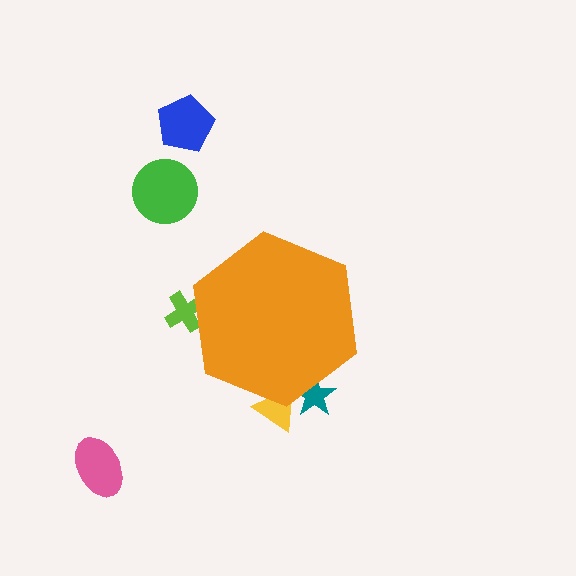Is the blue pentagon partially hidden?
No, the blue pentagon is fully visible.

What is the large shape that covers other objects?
An orange hexagon.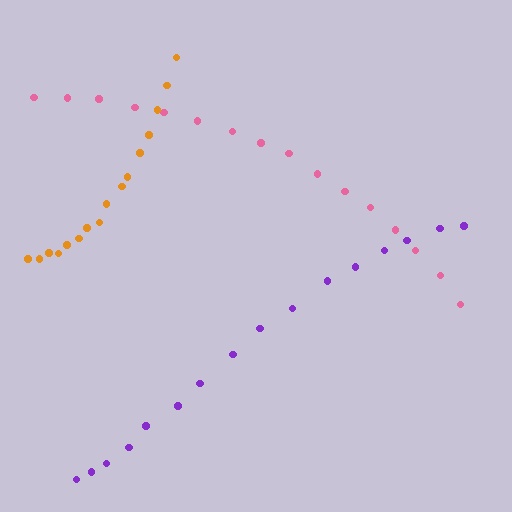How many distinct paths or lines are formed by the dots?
There are 3 distinct paths.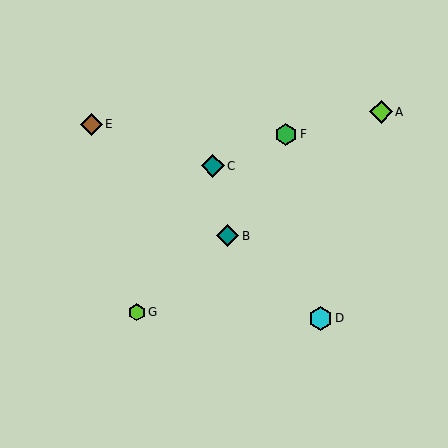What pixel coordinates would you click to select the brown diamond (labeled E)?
Click at (91, 124) to select the brown diamond E.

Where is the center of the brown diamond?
The center of the brown diamond is at (91, 124).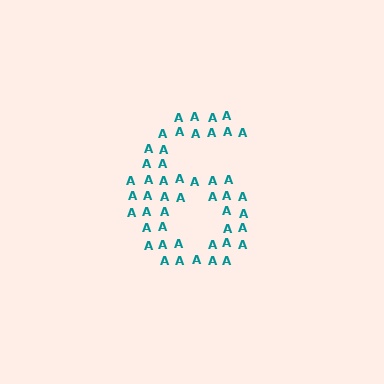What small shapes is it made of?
It is made of small letter A's.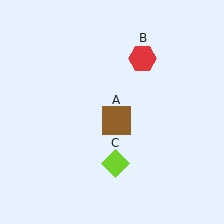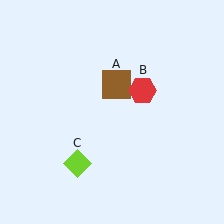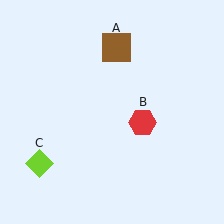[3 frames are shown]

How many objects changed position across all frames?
3 objects changed position: brown square (object A), red hexagon (object B), lime diamond (object C).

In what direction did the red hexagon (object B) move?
The red hexagon (object B) moved down.